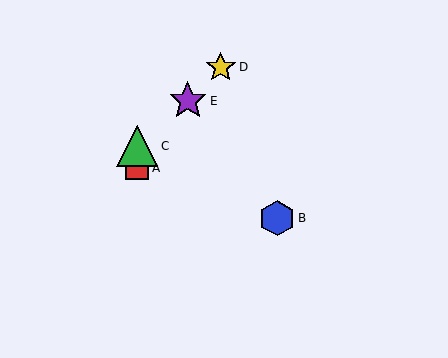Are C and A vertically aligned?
Yes, both are at x≈137.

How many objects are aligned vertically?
2 objects (A, C) are aligned vertically.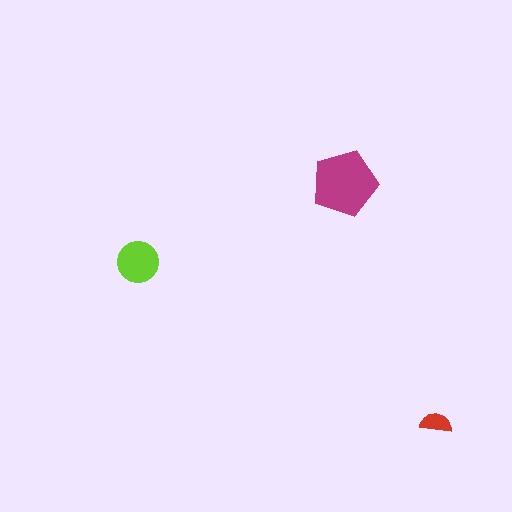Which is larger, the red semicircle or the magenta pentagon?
The magenta pentagon.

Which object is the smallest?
The red semicircle.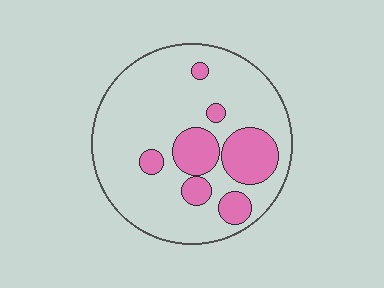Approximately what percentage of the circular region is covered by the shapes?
Approximately 20%.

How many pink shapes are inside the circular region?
7.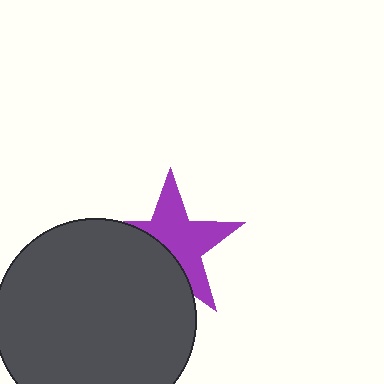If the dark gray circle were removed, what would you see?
You would see the complete purple star.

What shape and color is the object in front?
The object in front is a dark gray circle.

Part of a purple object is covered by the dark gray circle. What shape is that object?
It is a star.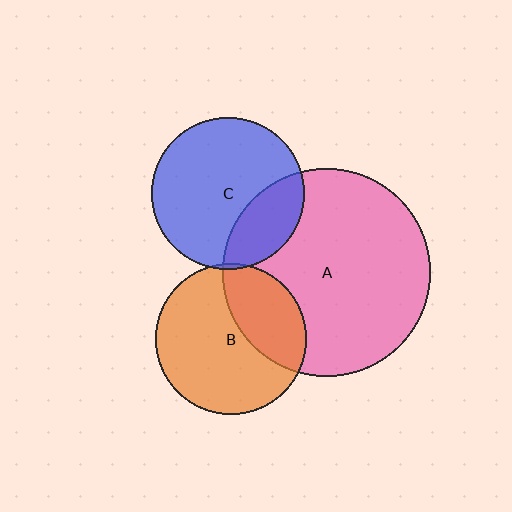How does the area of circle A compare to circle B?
Approximately 1.9 times.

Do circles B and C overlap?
Yes.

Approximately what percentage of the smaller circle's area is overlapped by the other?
Approximately 5%.